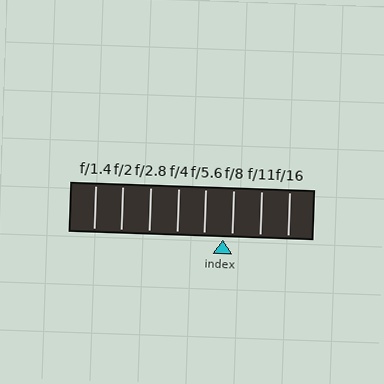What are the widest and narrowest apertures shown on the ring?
The widest aperture shown is f/1.4 and the narrowest is f/16.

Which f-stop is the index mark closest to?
The index mark is closest to f/8.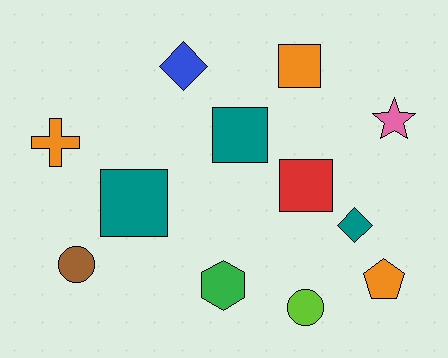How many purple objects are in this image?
There are no purple objects.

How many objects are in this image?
There are 12 objects.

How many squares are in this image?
There are 4 squares.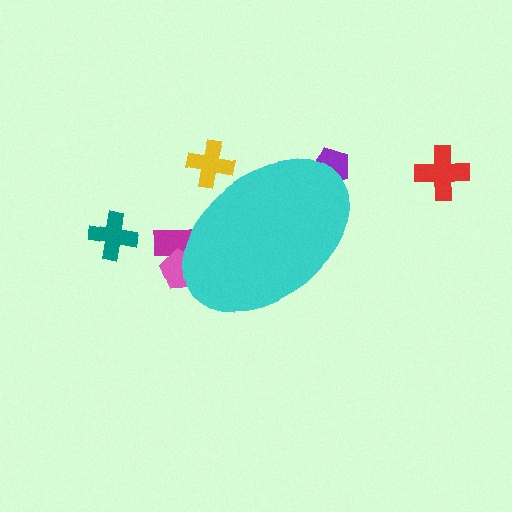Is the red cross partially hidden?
No, the red cross is fully visible.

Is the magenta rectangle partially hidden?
Yes, the magenta rectangle is partially hidden behind the cyan ellipse.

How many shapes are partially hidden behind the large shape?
4 shapes are partially hidden.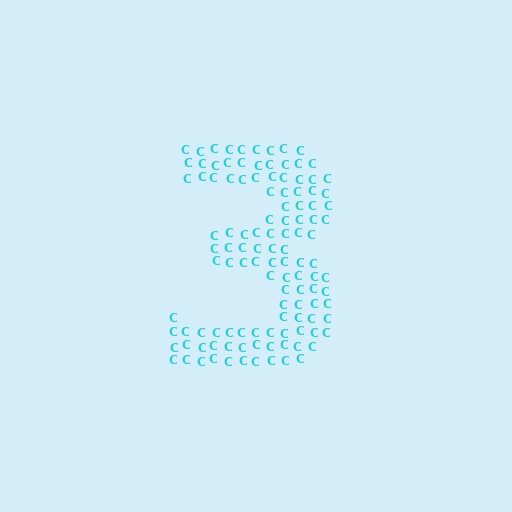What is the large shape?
The large shape is the digit 3.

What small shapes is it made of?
It is made of small letter C's.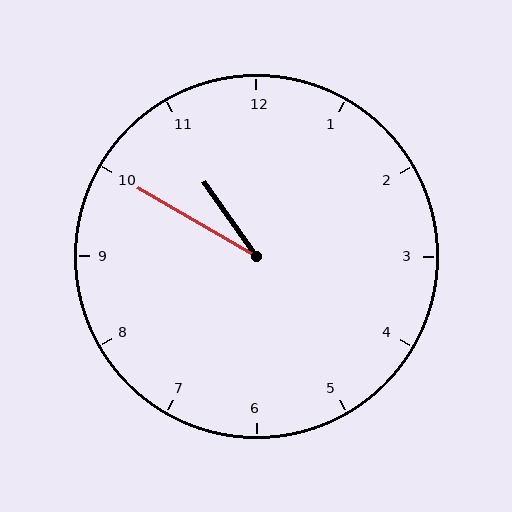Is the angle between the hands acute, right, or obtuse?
It is acute.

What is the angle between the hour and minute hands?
Approximately 25 degrees.